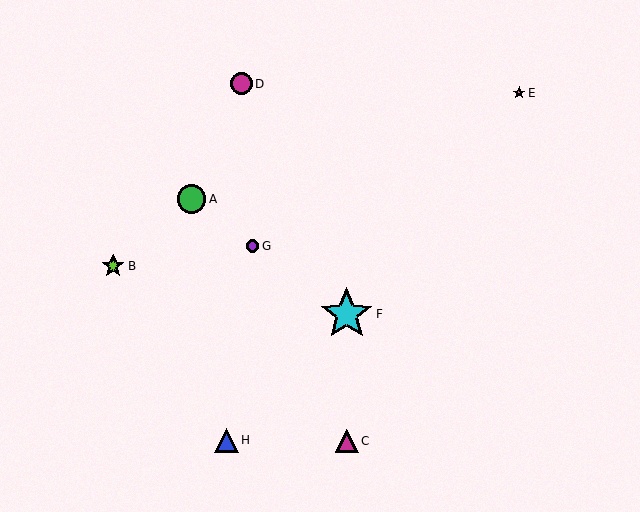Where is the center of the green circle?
The center of the green circle is at (192, 199).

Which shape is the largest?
The cyan star (labeled F) is the largest.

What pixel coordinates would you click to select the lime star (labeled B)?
Click at (113, 266) to select the lime star B.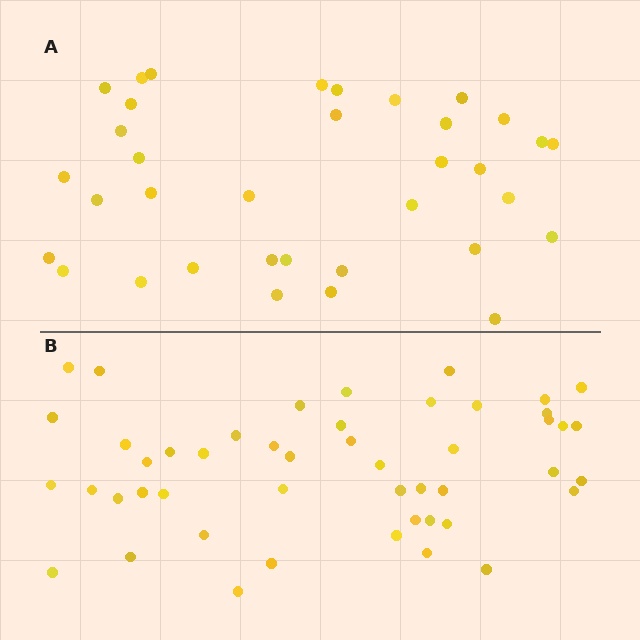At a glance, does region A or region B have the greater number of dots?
Region B (the bottom region) has more dots.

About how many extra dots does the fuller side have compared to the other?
Region B has approximately 15 more dots than region A.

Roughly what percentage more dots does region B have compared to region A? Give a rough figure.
About 35% more.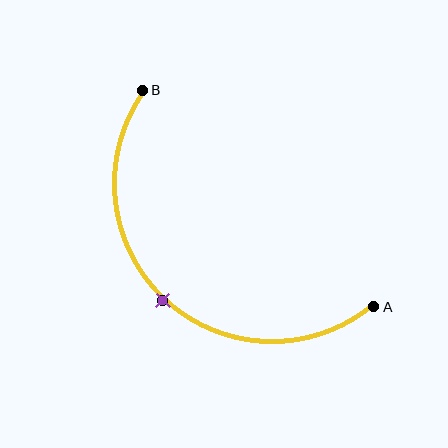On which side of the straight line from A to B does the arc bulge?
The arc bulges below and to the left of the straight line connecting A and B.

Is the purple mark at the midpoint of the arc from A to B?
Yes. The purple mark lies on the arc at equal arc-length from both A and B — it is the arc midpoint.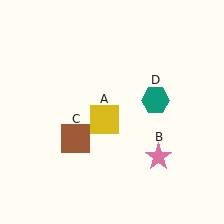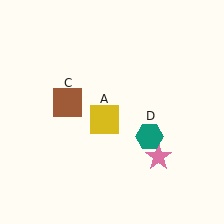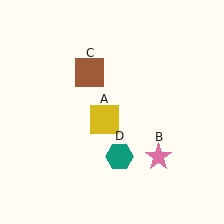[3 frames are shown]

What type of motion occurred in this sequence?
The brown square (object C), teal hexagon (object D) rotated clockwise around the center of the scene.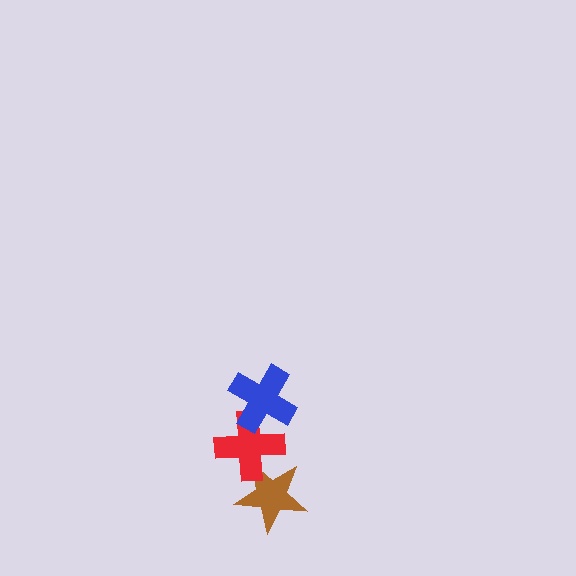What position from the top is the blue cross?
The blue cross is 1st from the top.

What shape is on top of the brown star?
The red cross is on top of the brown star.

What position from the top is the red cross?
The red cross is 2nd from the top.